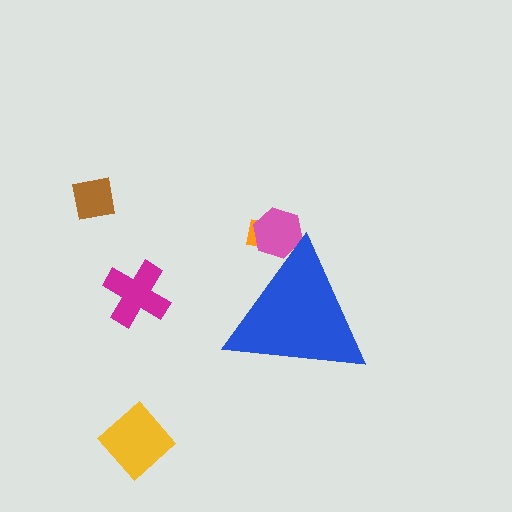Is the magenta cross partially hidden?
No, the magenta cross is fully visible.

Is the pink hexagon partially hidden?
Yes, the pink hexagon is partially hidden behind the blue triangle.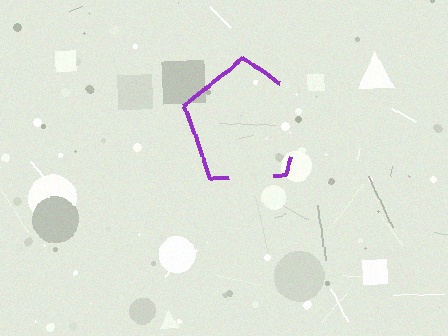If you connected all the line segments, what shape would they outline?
They would outline a pentagon.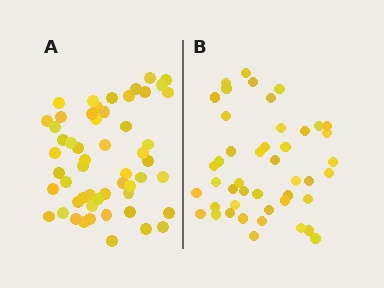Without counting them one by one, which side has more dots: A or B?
Region A (the left region) has more dots.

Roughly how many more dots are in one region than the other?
Region A has roughly 8 or so more dots than region B.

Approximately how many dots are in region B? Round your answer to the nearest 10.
About 40 dots. (The exact count is 45, which rounds to 40.)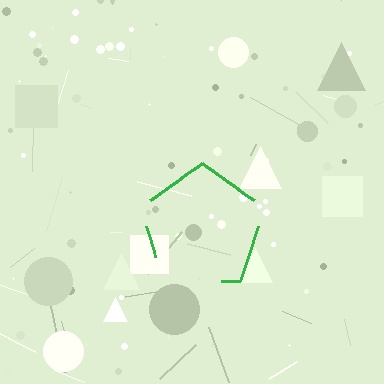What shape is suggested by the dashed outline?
The dashed outline suggests a pentagon.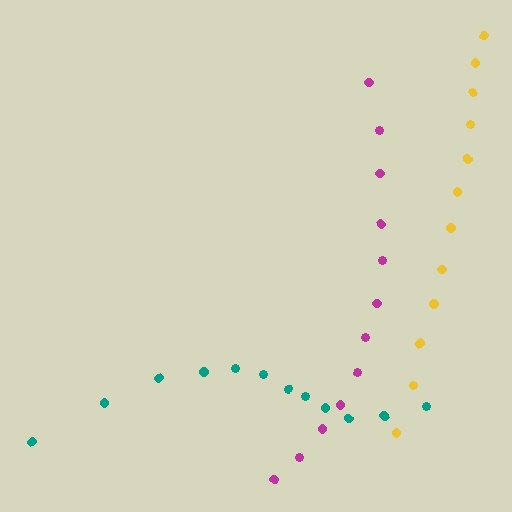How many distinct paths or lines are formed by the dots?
There are 3 distinct paths.